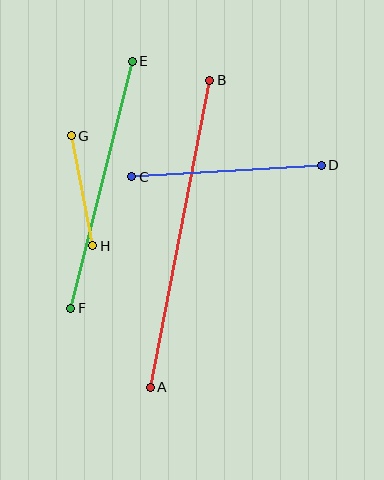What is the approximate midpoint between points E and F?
The midpoint is at approximately (101, 185) pixels.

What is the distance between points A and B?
The distance is approximately 313 pixels.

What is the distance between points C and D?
The distance is approximately 190 pixels.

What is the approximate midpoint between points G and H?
The midpoint is at approximately (82, 191) pixels.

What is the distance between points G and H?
The distance is approximately 112 pixels.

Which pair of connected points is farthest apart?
Points A and B are farthest apart.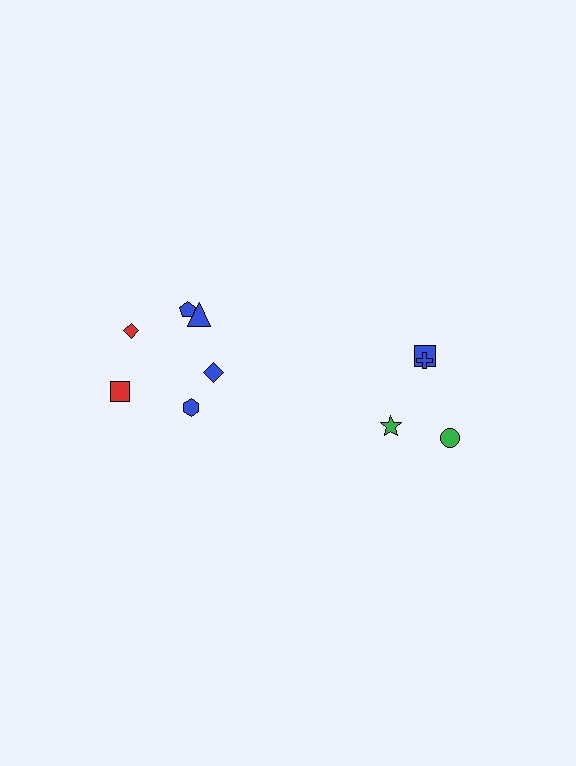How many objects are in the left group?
There are 6 objects.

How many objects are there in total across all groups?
There are 10 objects.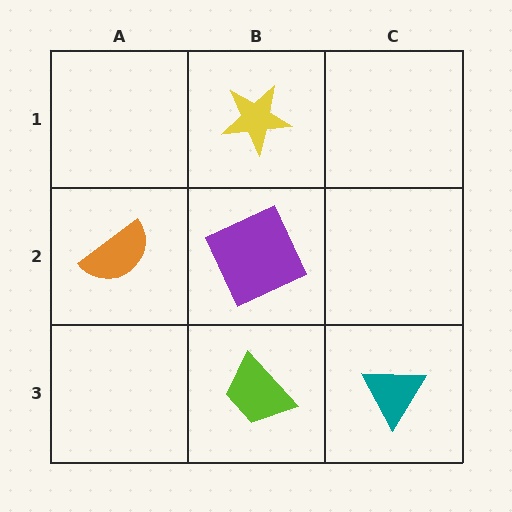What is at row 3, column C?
A teal triangle.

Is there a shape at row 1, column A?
No, that cell is empty.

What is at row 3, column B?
A lime trapezoid.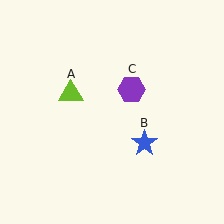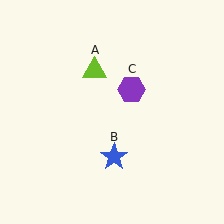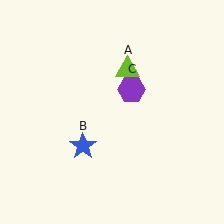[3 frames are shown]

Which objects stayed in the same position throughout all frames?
Purple hexagon (object C) remained stationary.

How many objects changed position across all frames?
2 objects changed position: lime triangle (object A), blue star (object B).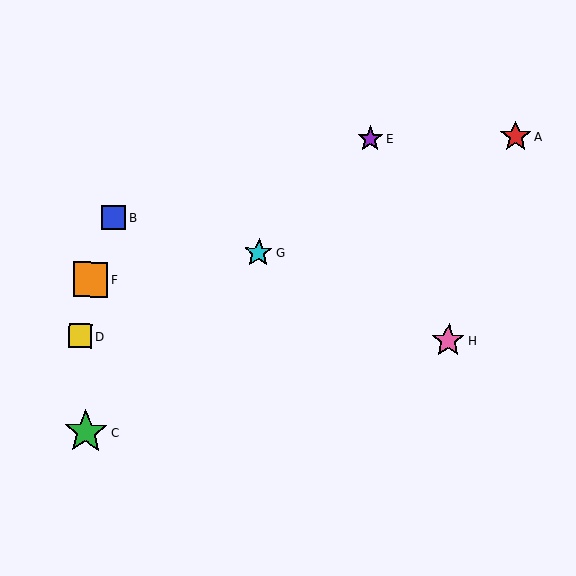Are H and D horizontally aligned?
Yes, both are at y≈341.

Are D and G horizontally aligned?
No, D is at y≈336 and G is at y≈252.